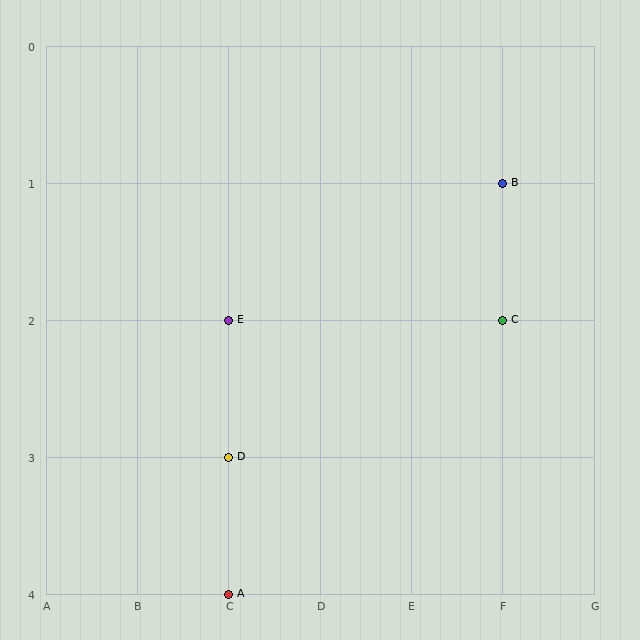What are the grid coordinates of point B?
Point B is at grid coordinates (F, 1).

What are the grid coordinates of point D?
Point D is at grid coordinates (C, 3).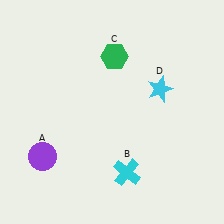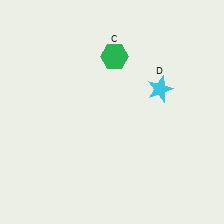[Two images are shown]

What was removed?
The cyan cross (B), the purple circle (A) were removed in Image 2.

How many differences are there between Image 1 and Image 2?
There are 2 differences between the two images.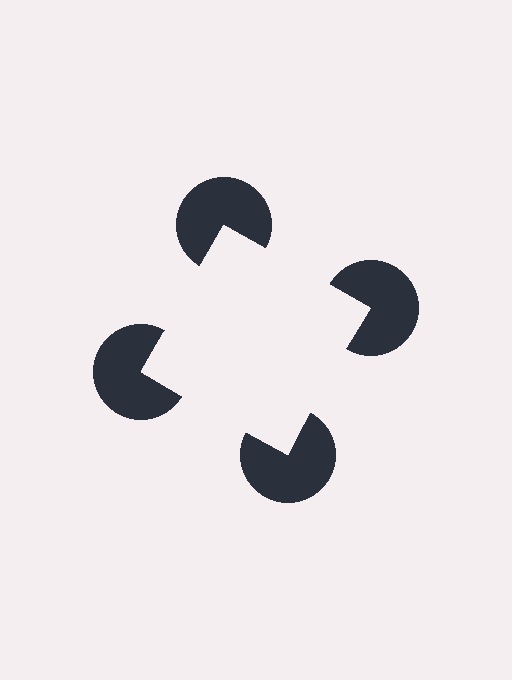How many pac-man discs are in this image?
There are 4 — one at each vertex of the illusory square.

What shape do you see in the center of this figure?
An illusory square — its edges are inferred from the aligned wedge cuts in the pac-man discs, not physically drawn.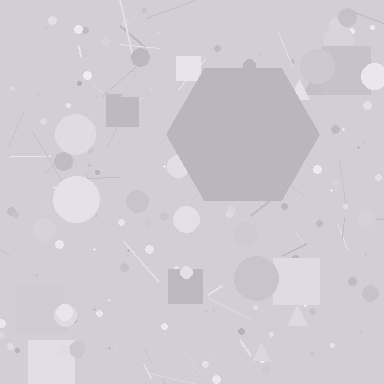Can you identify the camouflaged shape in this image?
The camouflaged shape is a hexagon.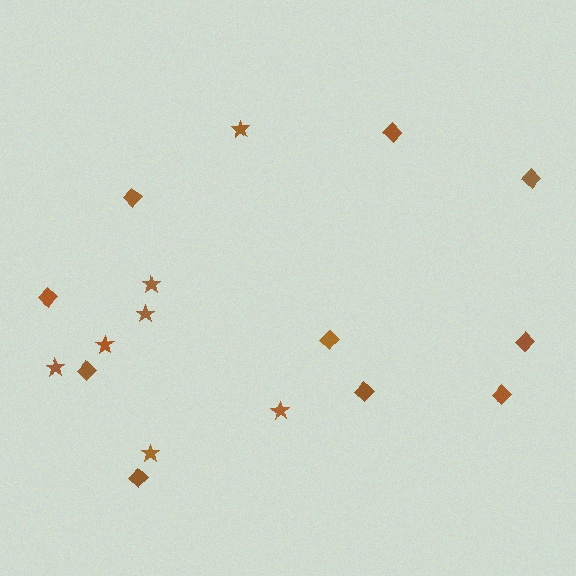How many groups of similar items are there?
There are 2 groups: one group of diamonds (10) and one group of stars (7).